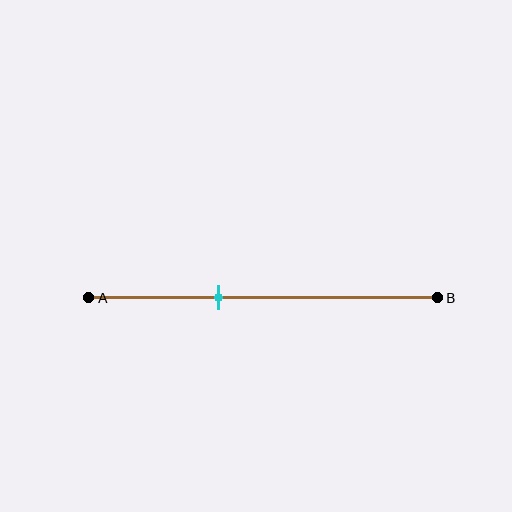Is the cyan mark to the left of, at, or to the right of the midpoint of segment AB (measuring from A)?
The cyan mark is to the left of the midpoint of segment AB.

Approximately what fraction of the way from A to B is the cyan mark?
The cyan mark is approximately 35% of the way from A to B.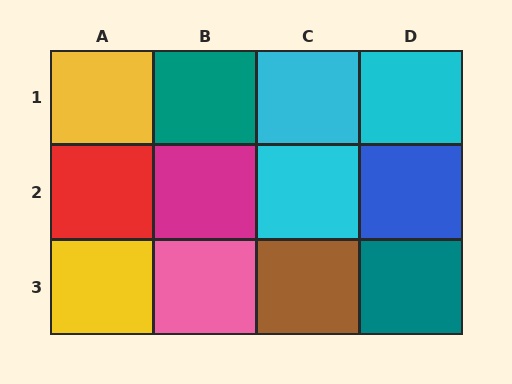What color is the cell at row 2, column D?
Blue.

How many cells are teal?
2 cells are teal.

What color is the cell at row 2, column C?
Cyan.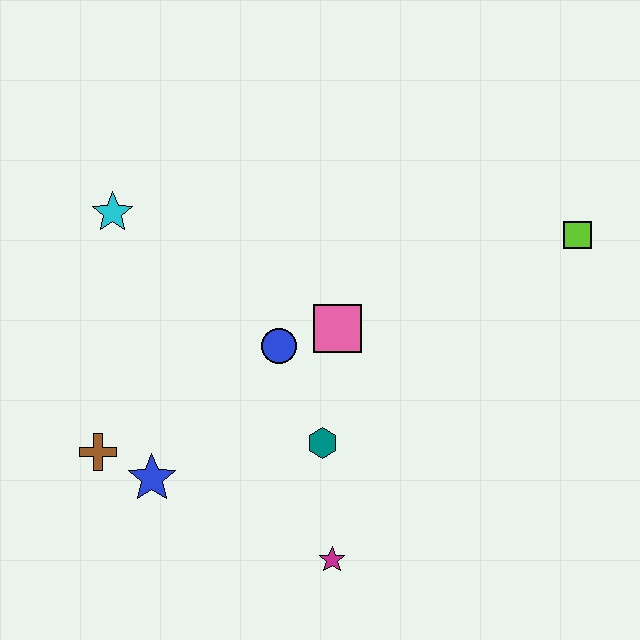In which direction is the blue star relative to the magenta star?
The blue star is to the left of the magenta star.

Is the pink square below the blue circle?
No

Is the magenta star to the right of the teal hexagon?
Yes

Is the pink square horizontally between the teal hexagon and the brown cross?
No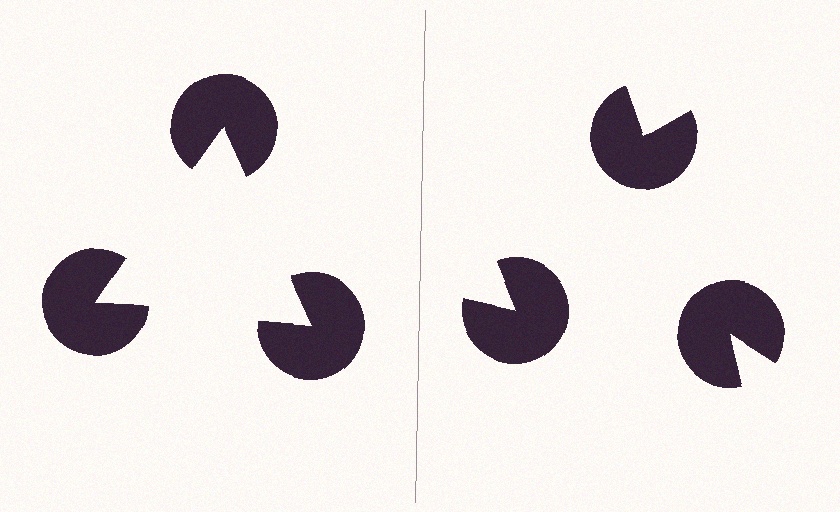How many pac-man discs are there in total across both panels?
6 — 3 on each side.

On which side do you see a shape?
An illusory triangle appears on the left side. On the right side the wedge cuts are rotated, so no coherent shape forms.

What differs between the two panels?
The pac-man discs are positioned identically on both sides; only the wedge orientations differ. On the left they align to a triangle; on the right they are misaligned.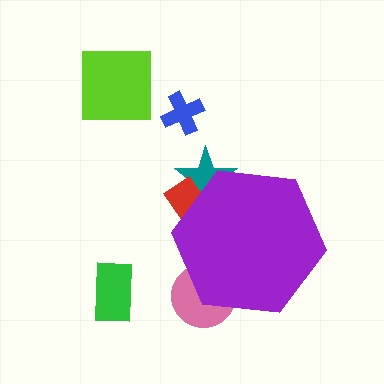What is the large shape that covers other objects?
A purple hexagon.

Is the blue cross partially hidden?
No, the blue cross is fully visible.